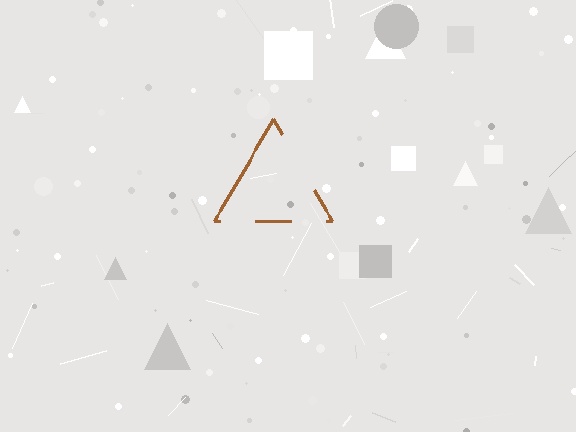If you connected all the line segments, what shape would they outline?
They would outline a triangle.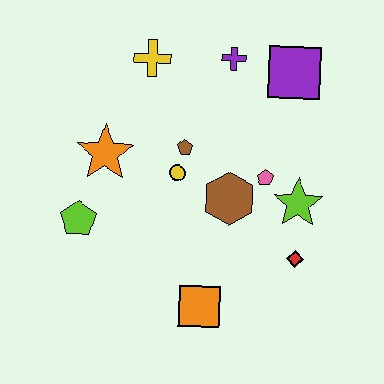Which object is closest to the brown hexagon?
The pink pentagon is closest to the brown hexagon.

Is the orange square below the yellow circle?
Yes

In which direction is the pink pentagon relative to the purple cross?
The pink pentagon is below the purple cross.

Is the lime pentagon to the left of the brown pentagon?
Yes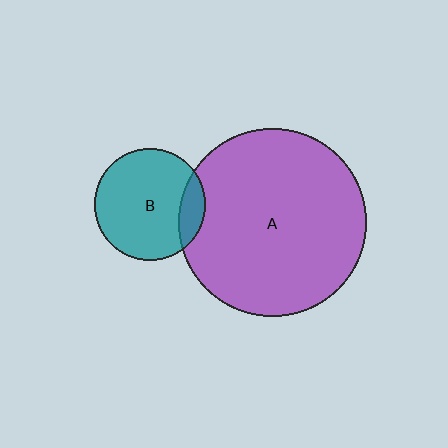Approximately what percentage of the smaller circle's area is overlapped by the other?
Approximately 15%.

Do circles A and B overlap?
Yes.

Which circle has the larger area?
Circle A (purple).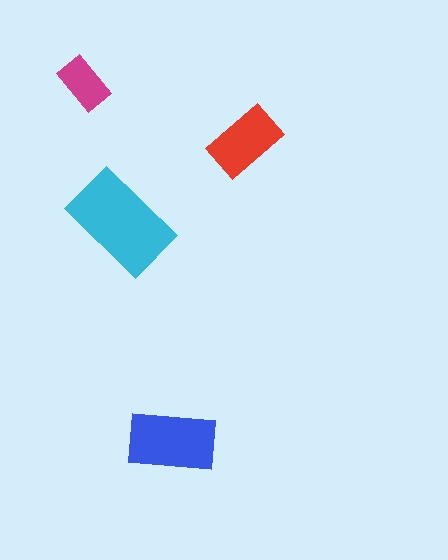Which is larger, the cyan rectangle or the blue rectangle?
The cyan one.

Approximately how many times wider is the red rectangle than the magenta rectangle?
About 1.5 times wider.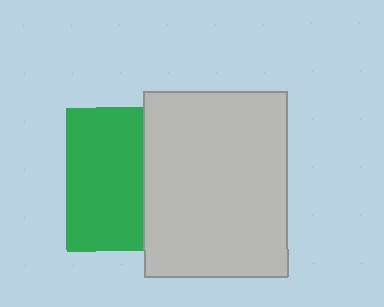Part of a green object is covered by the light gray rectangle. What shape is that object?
It is a square.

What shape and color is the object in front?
The object in front is a light gray rectangle.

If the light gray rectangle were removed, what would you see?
You would see the complete green square.